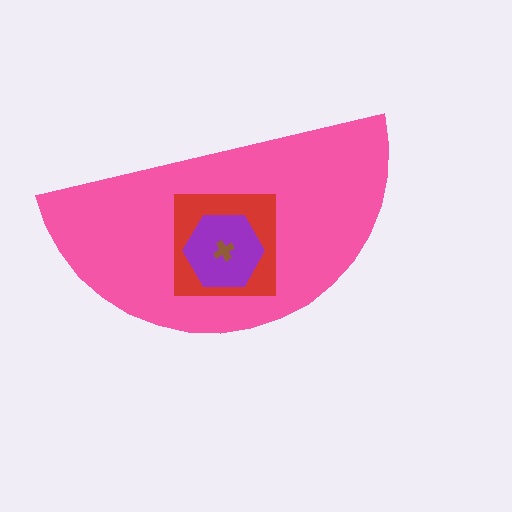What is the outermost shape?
The pink semicircle.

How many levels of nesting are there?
4.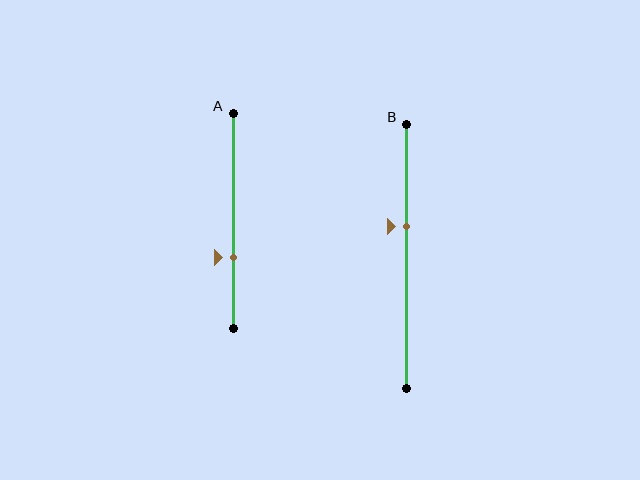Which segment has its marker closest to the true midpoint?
Segment B has its marker closest to the true midpoint.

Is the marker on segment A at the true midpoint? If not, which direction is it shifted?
No, the marker on segment A is shifted downward by about 17% of the segment length.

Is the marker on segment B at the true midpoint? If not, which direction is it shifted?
No, the marker on segment B is shifted upward by about 11% of the segment length.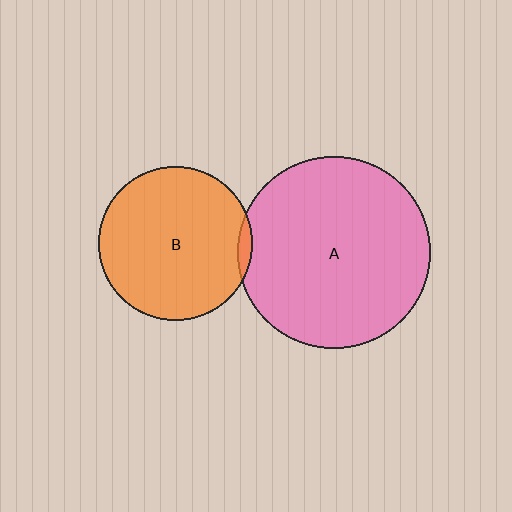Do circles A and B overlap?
Yes.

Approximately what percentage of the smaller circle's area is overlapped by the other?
Approximately 5%.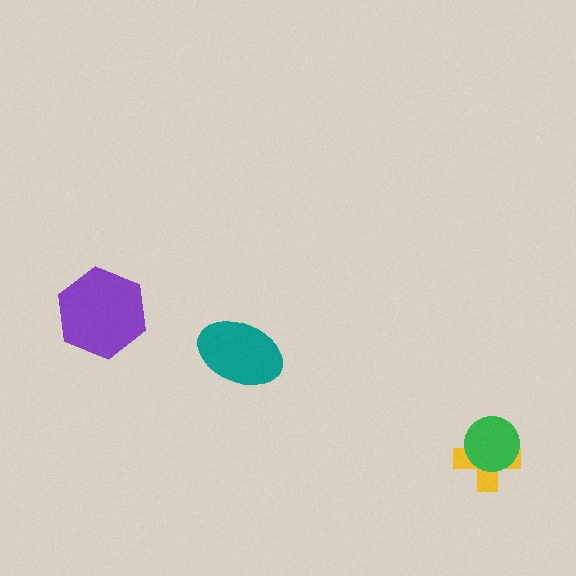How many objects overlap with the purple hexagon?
0 objects overlap with the purple hexagon.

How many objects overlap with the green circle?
1 object overlaps with the green circle.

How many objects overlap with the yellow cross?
1 object overlaps with the yellow cross.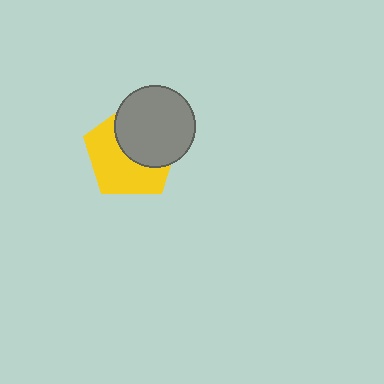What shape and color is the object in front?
The object in front is a gray circle.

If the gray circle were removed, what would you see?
You would see the complete yellow pentagon.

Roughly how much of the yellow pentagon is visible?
About half of it is visible (roughly 53%).